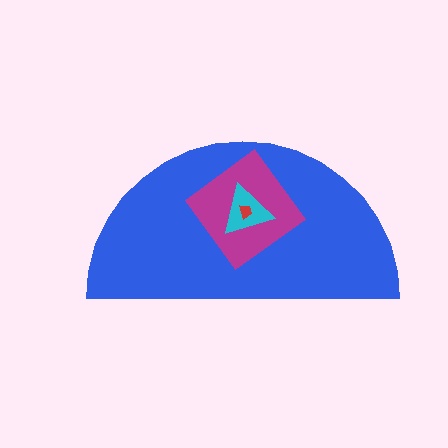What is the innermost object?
The red trapezoid.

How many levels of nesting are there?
4.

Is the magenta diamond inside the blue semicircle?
Yes.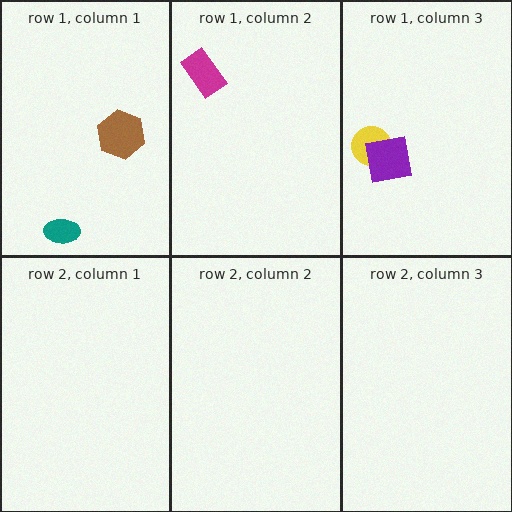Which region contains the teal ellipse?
The row 1, column 1 region.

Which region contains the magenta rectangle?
The row 1, column 2 region.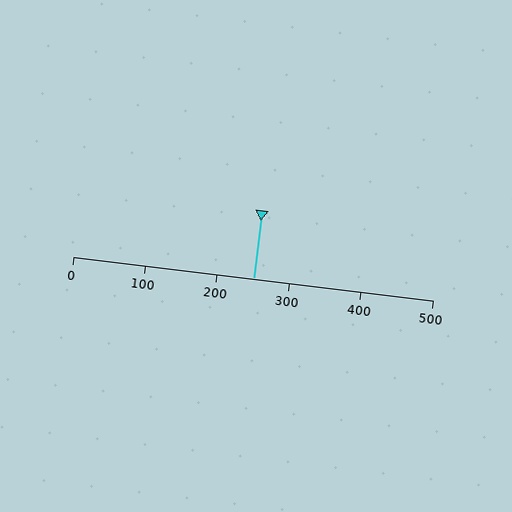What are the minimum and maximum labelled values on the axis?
The axis runs from 0 to 500.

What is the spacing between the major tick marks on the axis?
The major ticks are spaced 100 apart.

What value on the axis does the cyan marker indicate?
The marker indicates approximately 250.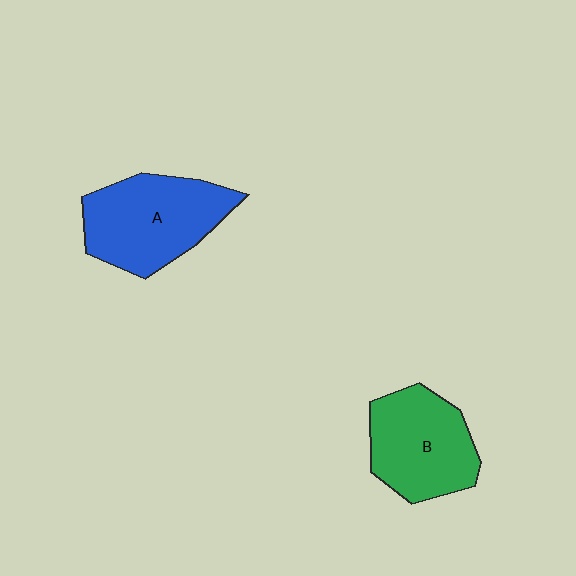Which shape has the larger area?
Shape A (blue).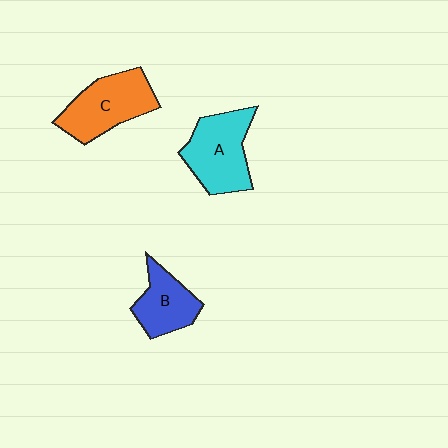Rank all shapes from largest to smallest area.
From largest to smallest: A (cyan), C (orange), B (blue).